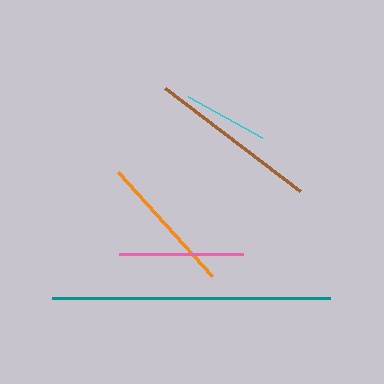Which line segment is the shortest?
The cyan line is the shortest at approximately 85 pixels.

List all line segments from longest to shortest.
From longest to shortest: teal, brown, orange, pink, cyan.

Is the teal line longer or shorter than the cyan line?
The teal line is longer than the cyan line.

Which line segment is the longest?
The teal line is the longest at approximately 279 pixels.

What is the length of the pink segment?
The pink segment is approximately 124 pixels long.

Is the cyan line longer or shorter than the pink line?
The pink line is longer than the cyan line.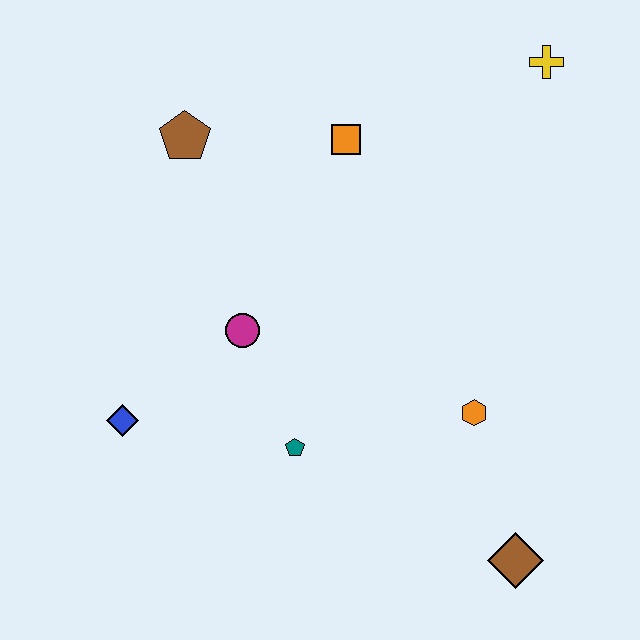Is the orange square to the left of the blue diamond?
No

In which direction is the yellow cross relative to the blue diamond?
The yellow cross is to the right of the blue diamond.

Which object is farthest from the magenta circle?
The yellow cross is farthest from the magenta circle.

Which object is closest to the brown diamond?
The orange hexagon is closest to the brown diamond.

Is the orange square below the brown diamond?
No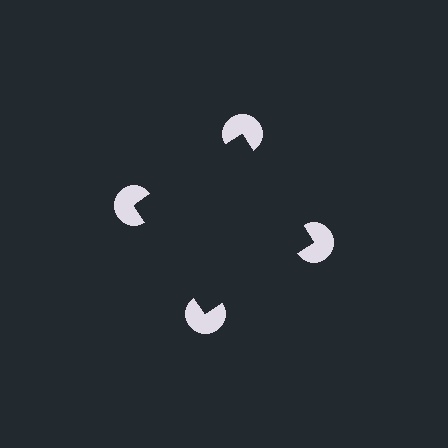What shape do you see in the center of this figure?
An illusory square — its edges are inferred from the aligned wedge cuts in the pac-man discs, not physically drawn.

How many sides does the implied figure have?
4 sides.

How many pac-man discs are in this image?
There are 4 — one at each vertex of the illusory square.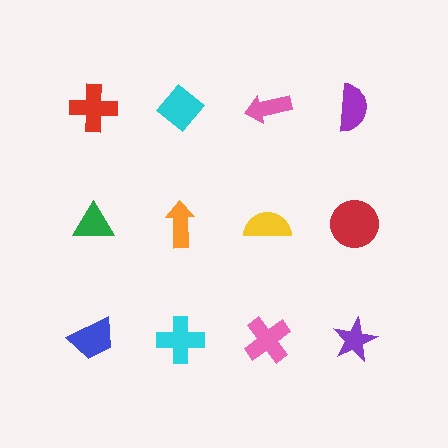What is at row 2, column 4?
A red circle.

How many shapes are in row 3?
4 shapes.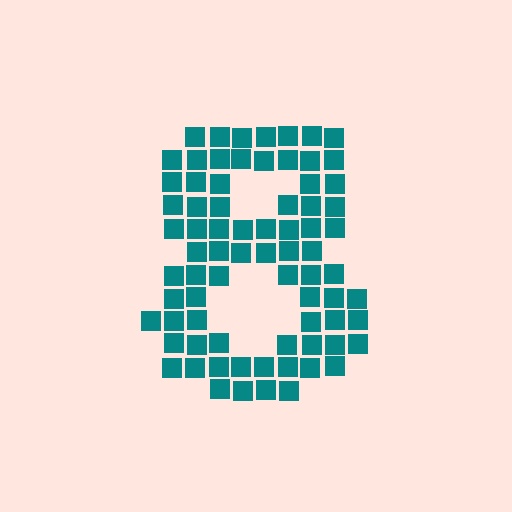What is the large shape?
The large shape is the digit 8.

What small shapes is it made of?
It is made of small squares.